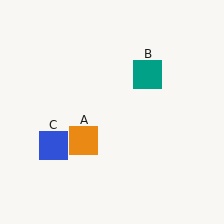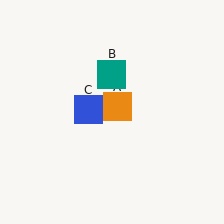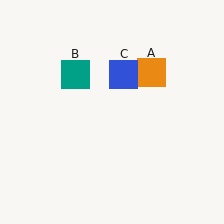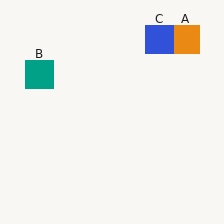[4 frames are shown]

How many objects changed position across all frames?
3 objects changed position: orange square (object A), teal square (object B), blue square (object C).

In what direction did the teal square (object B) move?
The teal square (object B) moved left.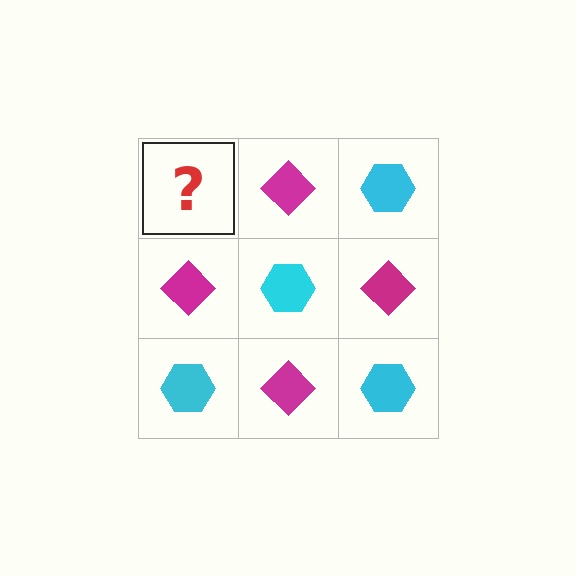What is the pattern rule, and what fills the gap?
The rule is that it alternates cyan hexagon and magenta diamond in a checkerboard pattern. The gap should be filled with a cyan hexagon.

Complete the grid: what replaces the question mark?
The question mark should be replaced with a cyan hexagon.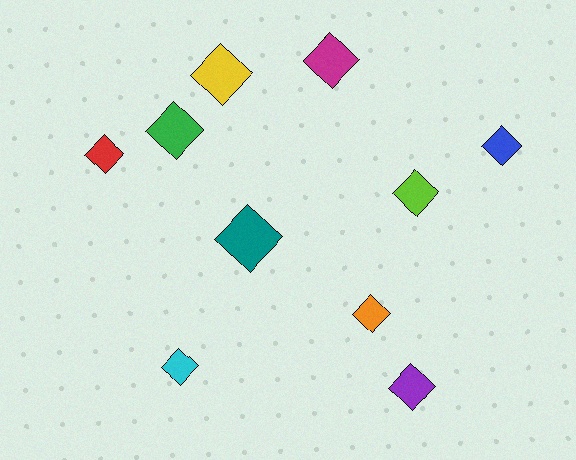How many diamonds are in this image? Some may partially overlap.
There are 10 diamonds.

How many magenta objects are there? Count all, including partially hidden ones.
There is 1 magenta object.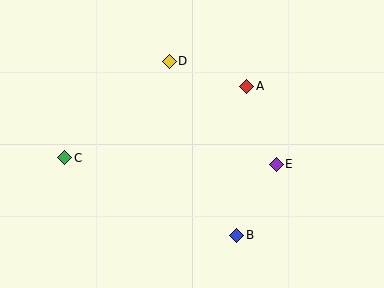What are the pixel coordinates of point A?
Point A is at (247, 86).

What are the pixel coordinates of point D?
Point D is at (169, 61).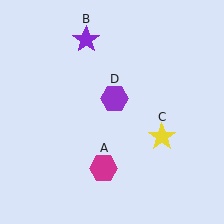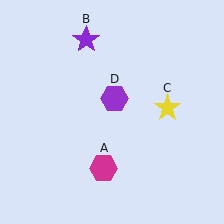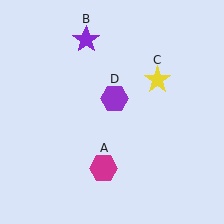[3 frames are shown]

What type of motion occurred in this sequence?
The yellow star (object C) rotated counterclockwise around the center of the scene.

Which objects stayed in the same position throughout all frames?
Magenta hexagon (object A) and purple star (object B) and purple hexagon (object D) remained stationary.